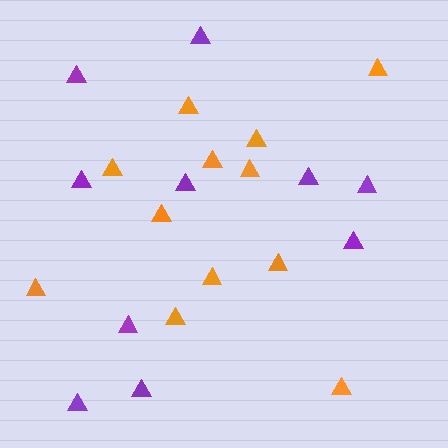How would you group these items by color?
There are 2 groups: one group of orange triangles (12) and one group of purple triangles (10).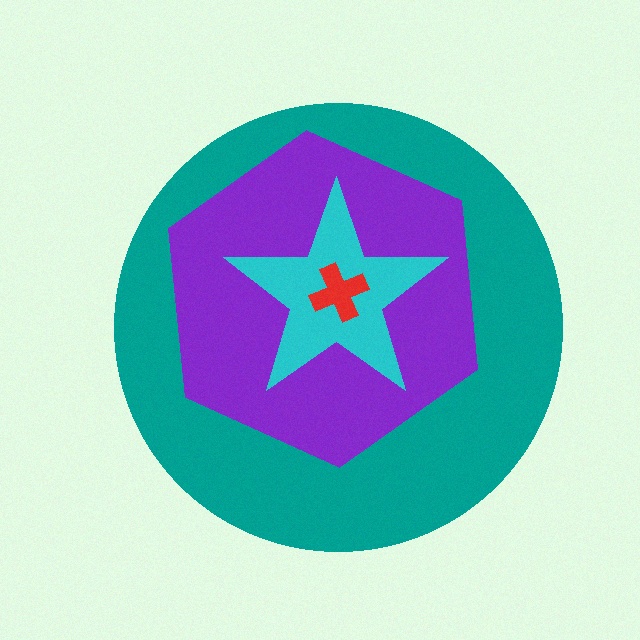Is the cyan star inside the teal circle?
Yes.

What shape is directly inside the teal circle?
The purple hexagon.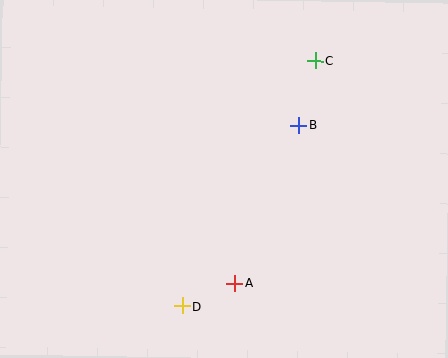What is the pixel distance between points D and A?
The distance between D and A is 57 pixels.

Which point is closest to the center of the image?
Point B at (299, 125) is closest to the center.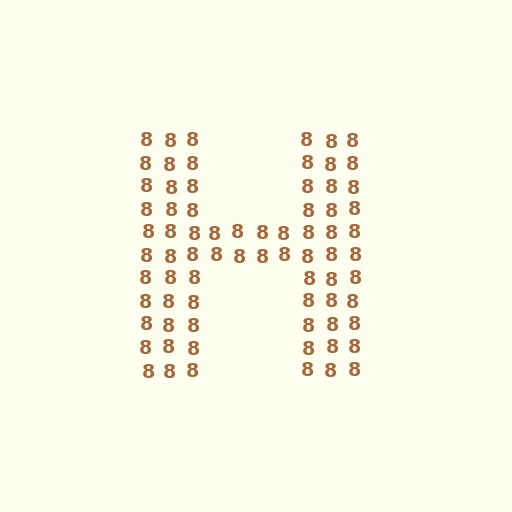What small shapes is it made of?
It is made of small digit 8's.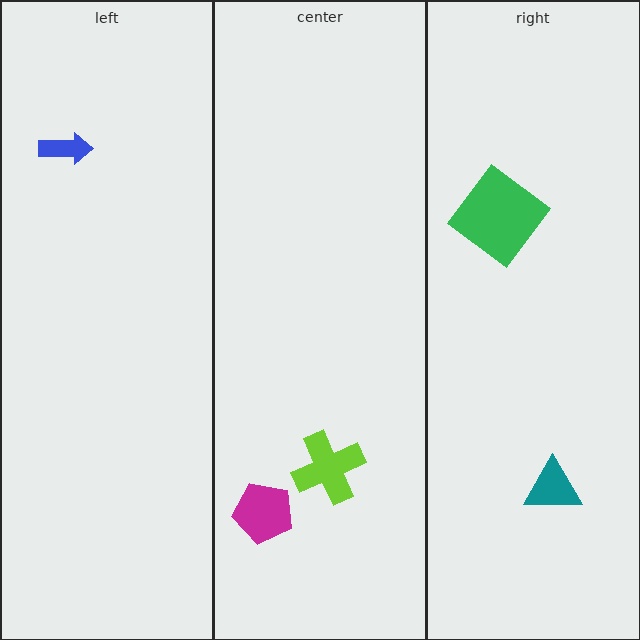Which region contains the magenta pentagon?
The center region.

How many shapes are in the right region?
2.